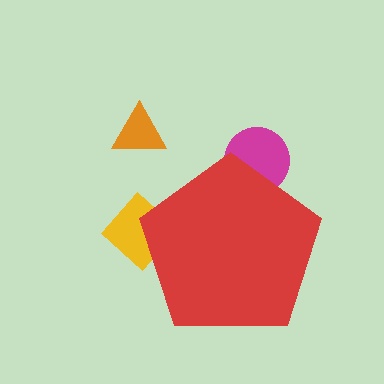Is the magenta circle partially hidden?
Yes, the magenta circle is partially hidden behind the red pentagon.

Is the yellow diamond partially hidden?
Yes, the yellow diamond is partially hidden behind the red pentagon.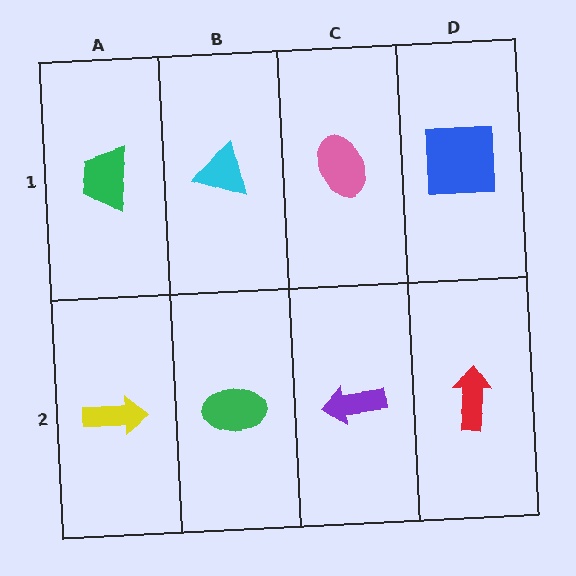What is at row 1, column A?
A green trapezoid.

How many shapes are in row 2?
4 shapes.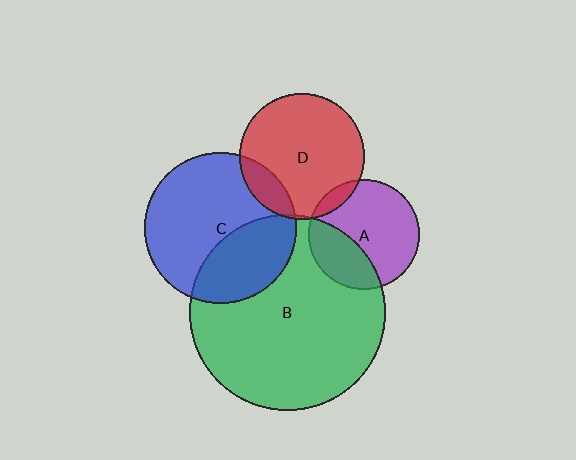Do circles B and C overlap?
Yes.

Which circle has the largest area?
Circle B (green).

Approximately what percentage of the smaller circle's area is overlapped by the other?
Approximately 35%.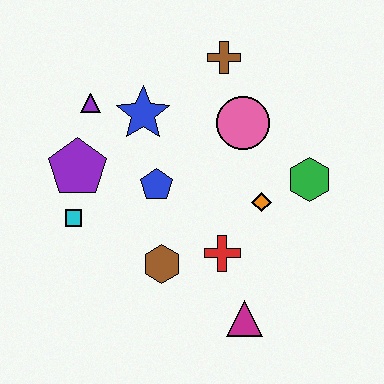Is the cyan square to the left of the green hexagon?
Yes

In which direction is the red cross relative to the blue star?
The red cross is below the blue star.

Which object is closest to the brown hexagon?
The red cross is closest to the brown hexagon.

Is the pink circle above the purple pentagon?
Yes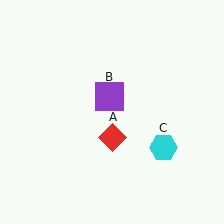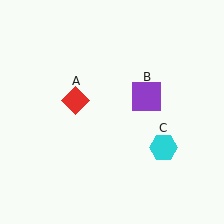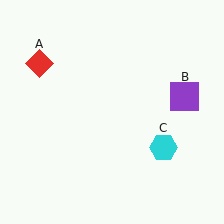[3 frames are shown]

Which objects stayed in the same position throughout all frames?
Cyan hexagon (object C) remained stationary.